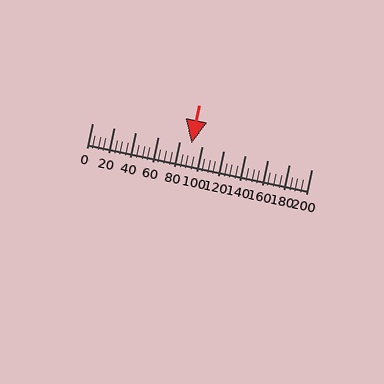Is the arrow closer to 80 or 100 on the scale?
The arrow is closer to 100.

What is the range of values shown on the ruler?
The ruler shows values from 0 to 200.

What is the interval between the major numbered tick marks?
The major tick marks are spaced 20 units apart.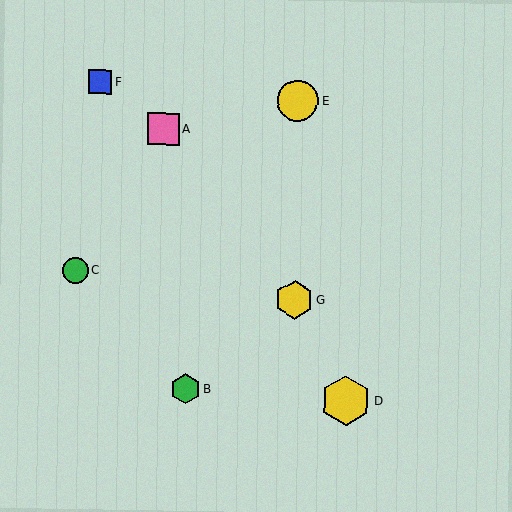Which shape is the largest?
The yellow hexagon (labeled D) is the largest.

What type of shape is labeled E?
Shape E is a yellow circle.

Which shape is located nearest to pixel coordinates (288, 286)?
The yellow hexagon (labeled G) at (294, 299) is nearest to that location.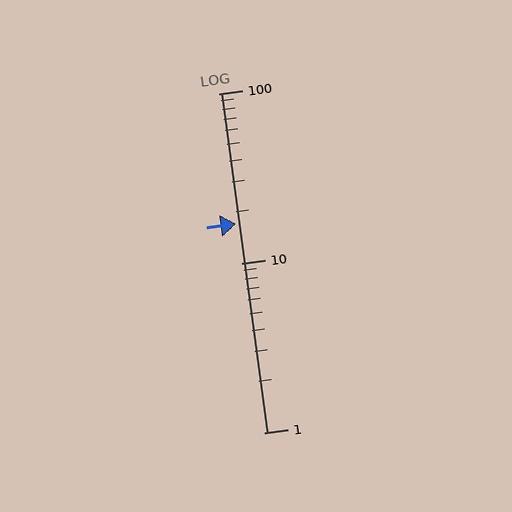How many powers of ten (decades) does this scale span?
The scale spans 2 decades, from 1 to 100.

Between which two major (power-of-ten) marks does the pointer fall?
The pointer is between 10 and 100.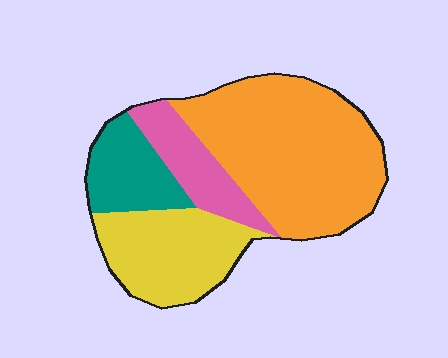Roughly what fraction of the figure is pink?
Pink takes up less than a sixth of the figure.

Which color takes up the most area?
Orange, at roughly 50%.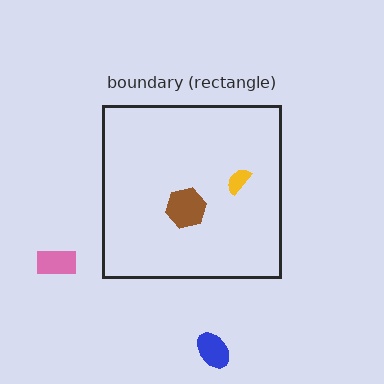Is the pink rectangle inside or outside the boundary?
Outside.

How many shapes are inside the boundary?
2 inside, 2 outside.